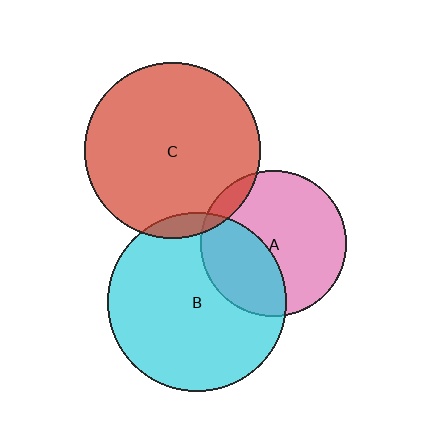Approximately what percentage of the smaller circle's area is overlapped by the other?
Approximately 35%.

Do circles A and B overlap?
Yes.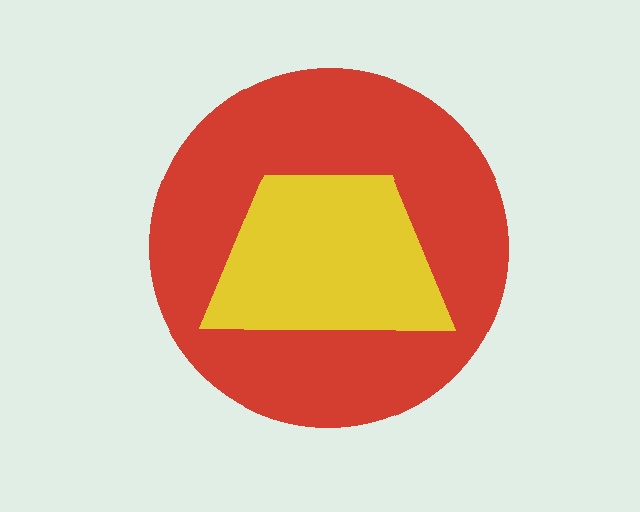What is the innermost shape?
The yellow trapezoid.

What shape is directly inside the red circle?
The yellow trapezoid.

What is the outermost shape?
The red circle.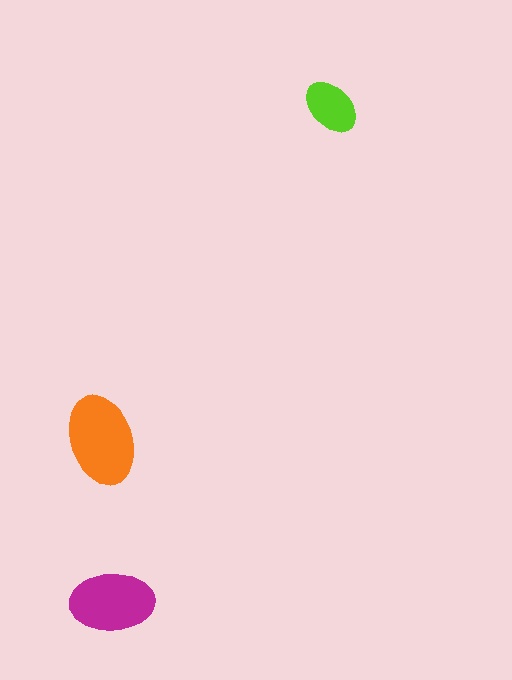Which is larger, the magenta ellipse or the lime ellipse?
The magenta one.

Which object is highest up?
The lime ellipse is topmost.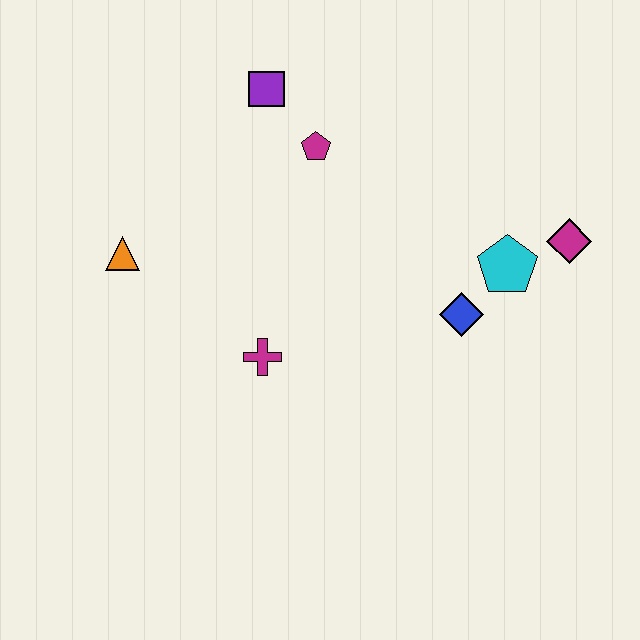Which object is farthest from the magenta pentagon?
The magenta diamond is farthest from the magenta pentagon.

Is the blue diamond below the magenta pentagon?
Yes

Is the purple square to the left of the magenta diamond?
Yes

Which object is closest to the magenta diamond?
The cyan pentagon is closest to the magenta diamond.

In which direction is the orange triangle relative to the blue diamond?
The orange triangle is to the left of the blue diamond.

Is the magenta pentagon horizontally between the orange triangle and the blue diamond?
Yes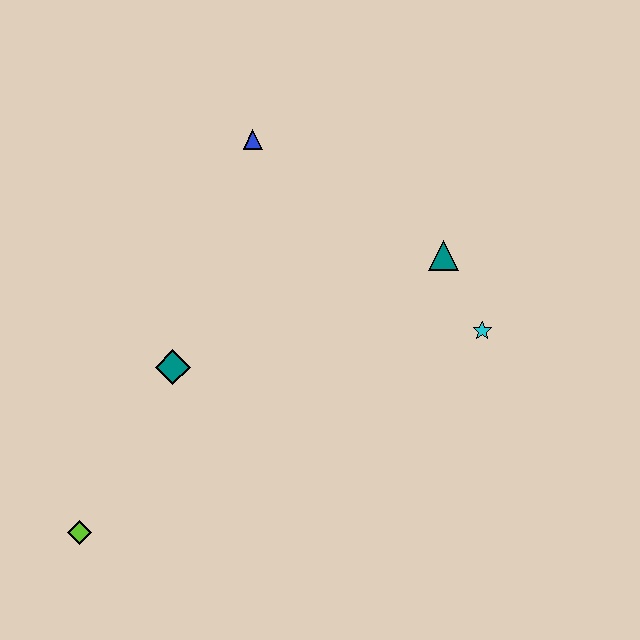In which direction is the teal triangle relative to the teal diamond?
The teal triangle is to the right of the teal diamond.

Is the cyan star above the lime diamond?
Yes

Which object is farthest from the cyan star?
The lime diamond is farthest from the cyan star.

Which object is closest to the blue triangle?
The teal triangle is closest to the blue triangle.